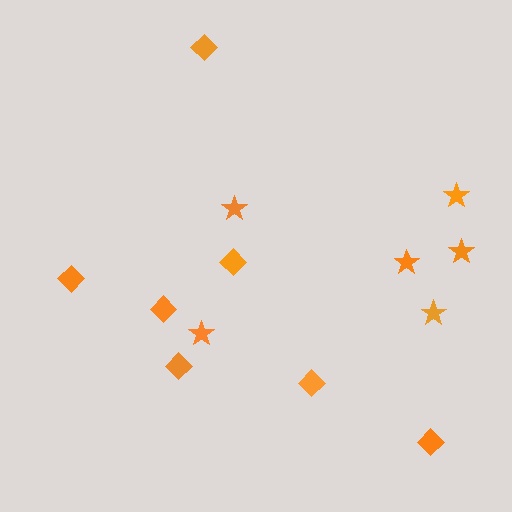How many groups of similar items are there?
There are 2 groups: one group of diamonds (7) and one group of stars (6).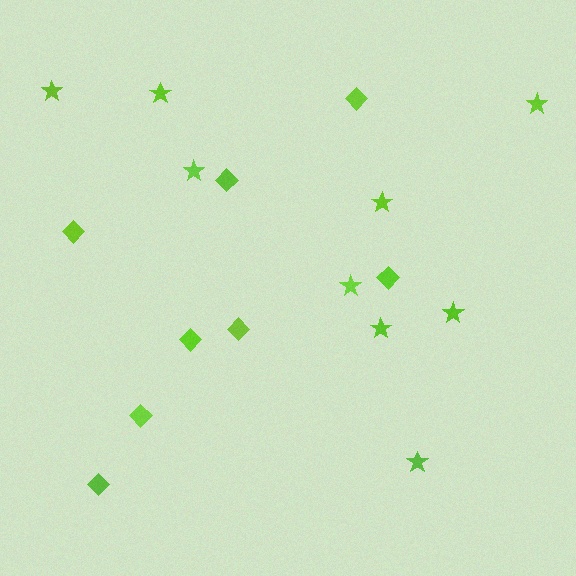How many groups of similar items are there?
There are 2 groups: one group of diamonds (8) and one group of stars (9).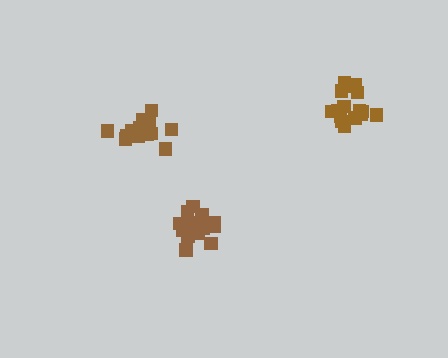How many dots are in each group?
Group 1: 20 dots, Group 2: 14 dots, Group 3: 16 dots (50 total).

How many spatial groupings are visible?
There are 3 spatial groupings.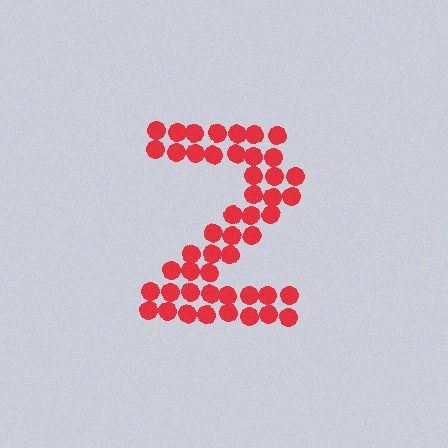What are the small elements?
The small elements are circles.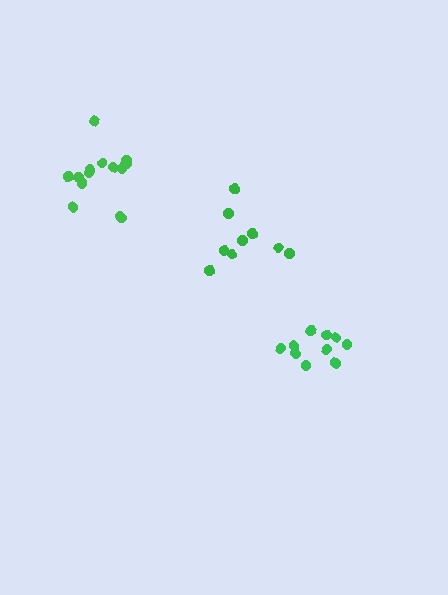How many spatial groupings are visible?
There are 3 spatial groupings.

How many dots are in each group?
Group 1: 10 dots, Group 2: 9 dots, Group 3: 14 dots (33 total).